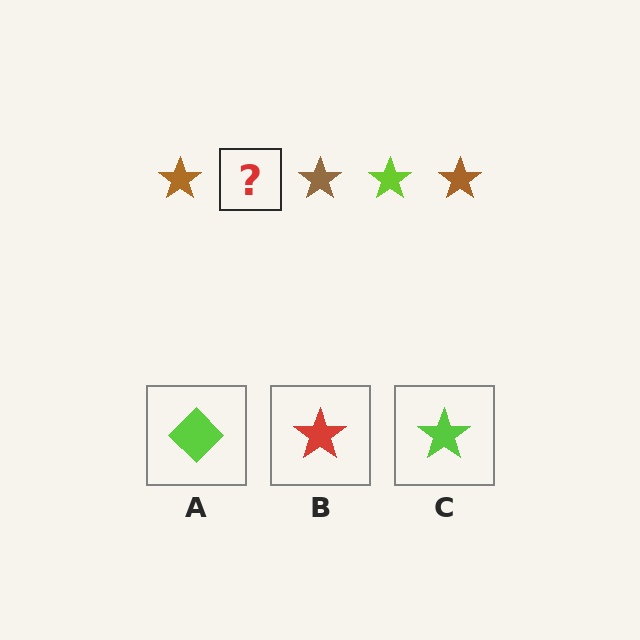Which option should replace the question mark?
Option C.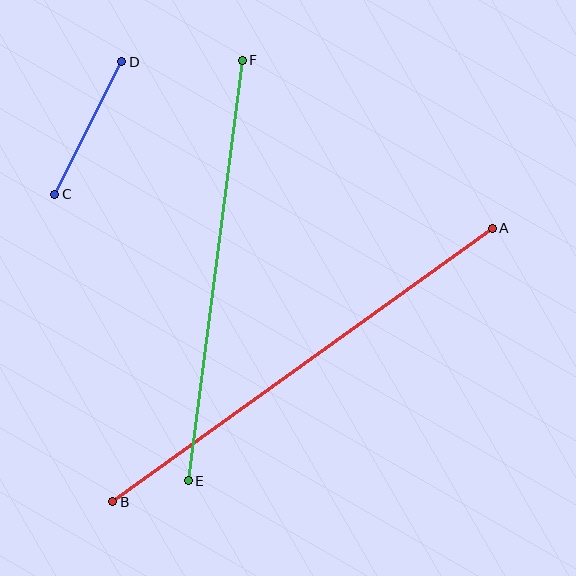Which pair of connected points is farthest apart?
Points A and B are farthest apart.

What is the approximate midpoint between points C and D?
The midpoint is at approximately (88, 128) pixels.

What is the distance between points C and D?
The distance is approximately 148 pixels.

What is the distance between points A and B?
The distance is approximately 468 pixels.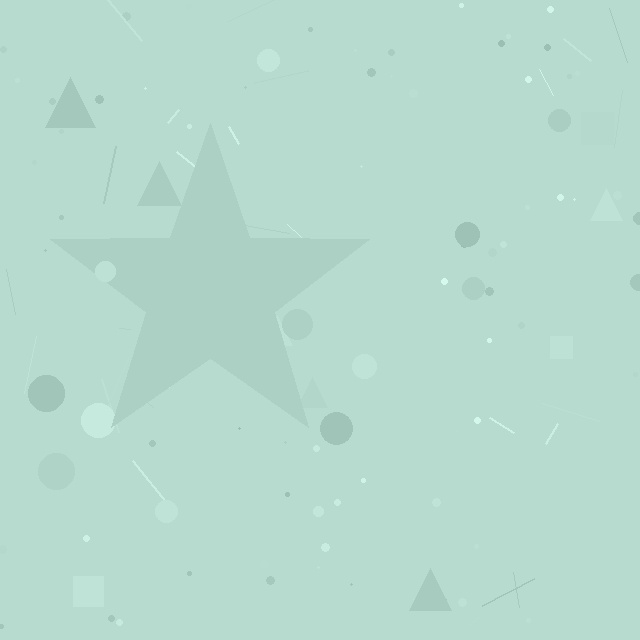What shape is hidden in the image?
A star is hidden in the image.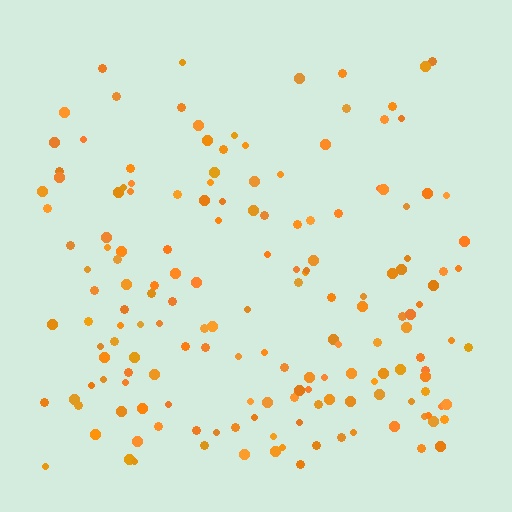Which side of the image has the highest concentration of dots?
The bottom.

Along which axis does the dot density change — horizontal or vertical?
Vertical.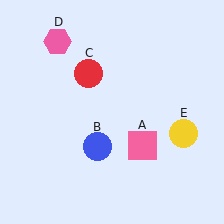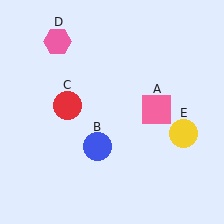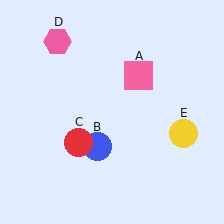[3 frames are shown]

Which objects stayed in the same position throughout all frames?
Blue circle (object B) and pink hexagon (object D) and yellow circle (object E) remained stationary.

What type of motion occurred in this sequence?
The pink square (object A), red circle (object C) rotated counterclockwise around the center of the scene.